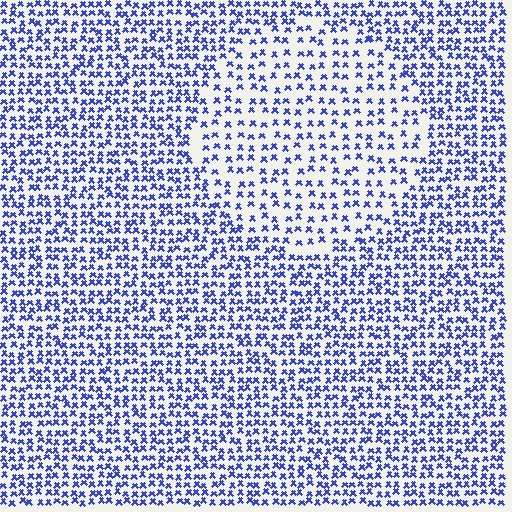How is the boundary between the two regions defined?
The boundary is defined by a change in element density (approximately 1.8x ratio). All elements are the same color, size, and shape.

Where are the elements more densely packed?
The elements are more densely packed outside the circle boundary.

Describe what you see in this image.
The image contains small blue elements arranged at two different densities. A circle-shaped region is visible where the elements are less densely packed than the surrounding area.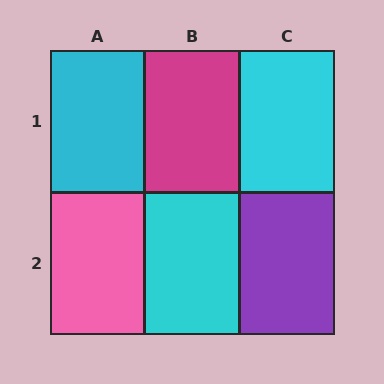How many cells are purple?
1 cell is purple.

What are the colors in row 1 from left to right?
Cyan, magenta, cyan.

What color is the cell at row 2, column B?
Cyan.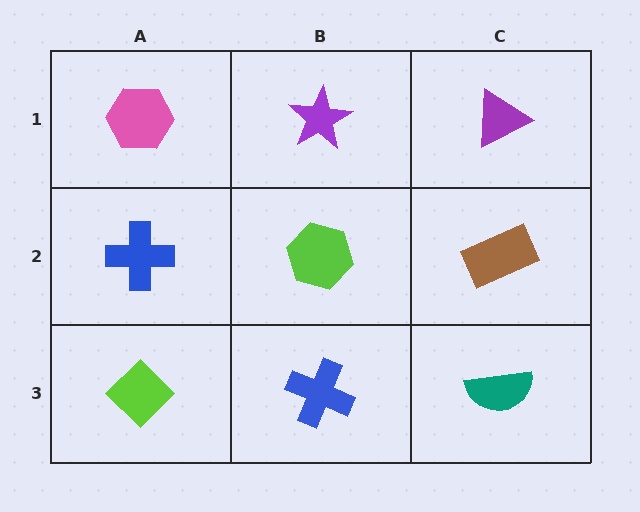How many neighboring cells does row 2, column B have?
4.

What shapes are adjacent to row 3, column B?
A lime hexagon (row 2, column B), a lime diamond (row 3, column A), a teal semicircle (row 3, column C).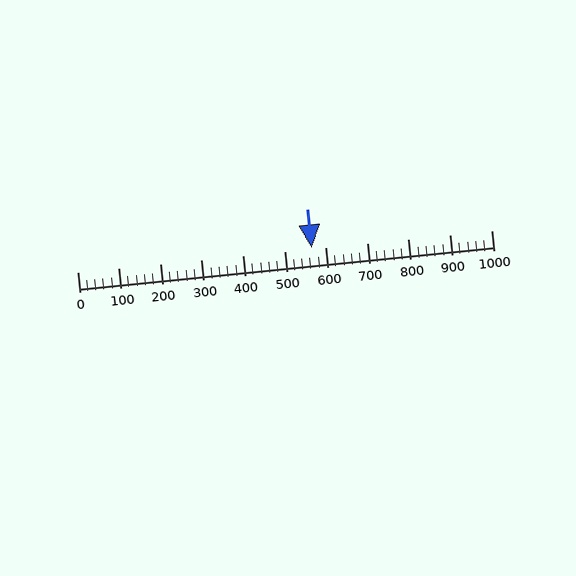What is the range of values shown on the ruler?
The ruler shows values from 0 to 1000.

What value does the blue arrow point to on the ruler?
The blue arrow points to approximately 567.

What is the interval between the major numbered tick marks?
The major tick marks are spaced 100 units apart.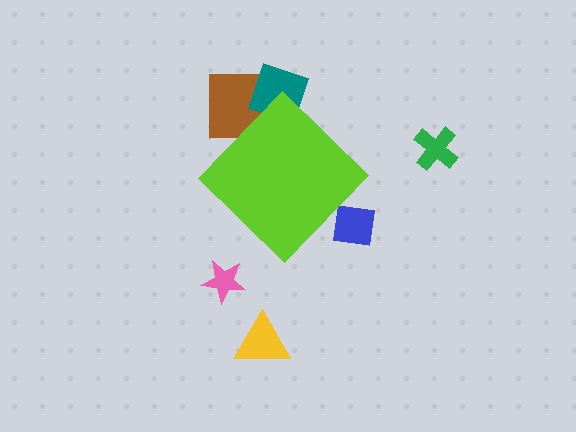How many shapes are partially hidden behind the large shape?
3 shapes are partially hidden.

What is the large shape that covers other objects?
A lime diamond.